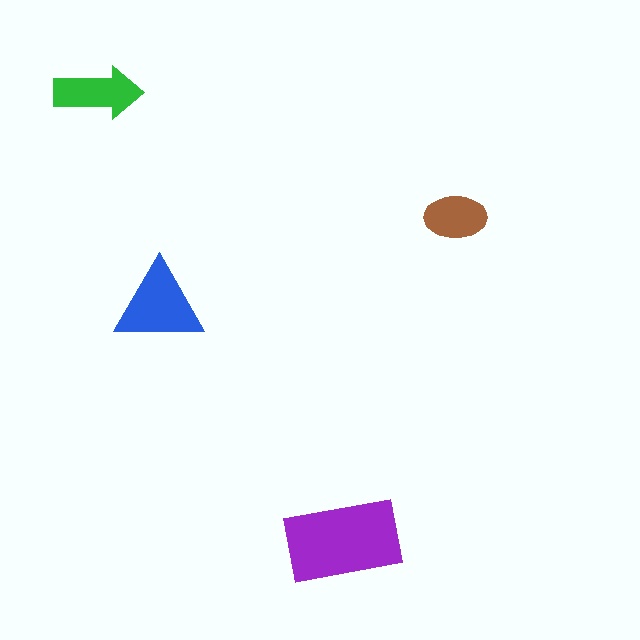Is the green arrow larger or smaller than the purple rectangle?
Smaller.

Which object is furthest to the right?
The brown ellipse is rightmost.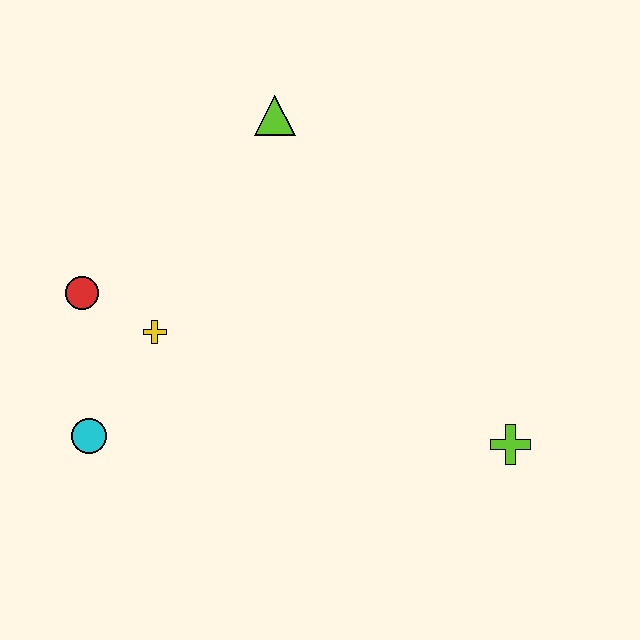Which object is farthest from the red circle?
The lime cross is farthest from the red circle.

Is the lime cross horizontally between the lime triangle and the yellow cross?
No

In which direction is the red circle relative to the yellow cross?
The red circle is to the left of the yellow cross.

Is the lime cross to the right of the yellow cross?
Yes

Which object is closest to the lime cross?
The yellow cross is closest to the lime cross.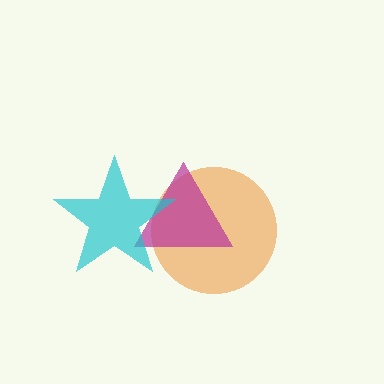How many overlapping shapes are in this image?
There are 3 overlapping shapes in the image.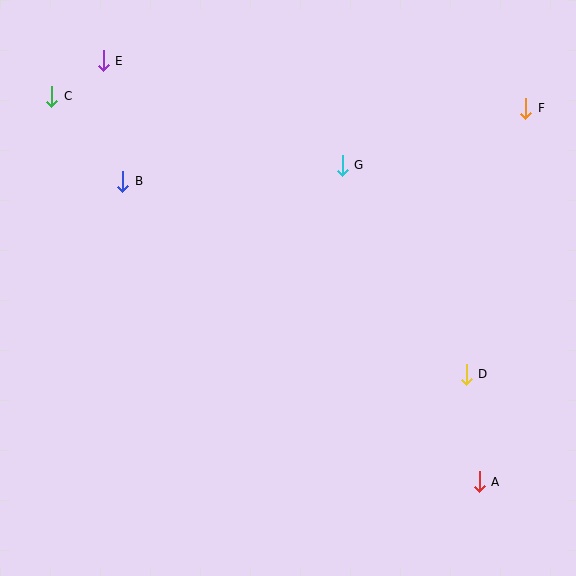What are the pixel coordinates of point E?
Point E is at (103, 61).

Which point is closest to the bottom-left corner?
Point B is closest to the bottom-left corner.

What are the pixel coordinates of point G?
Point G is at (342, 165).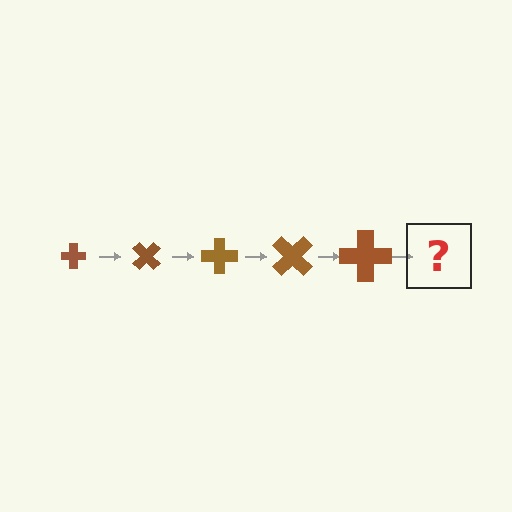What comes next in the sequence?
The next element should be a cross, larger than the previous one and rotated 225 degrees from the start.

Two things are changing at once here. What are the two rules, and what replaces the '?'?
The two rules are that the cross grows larger each step and it rotates 45 degrees each step. The '?' should be a cross, larger than the previous one and rotated 225 degrees from the start.